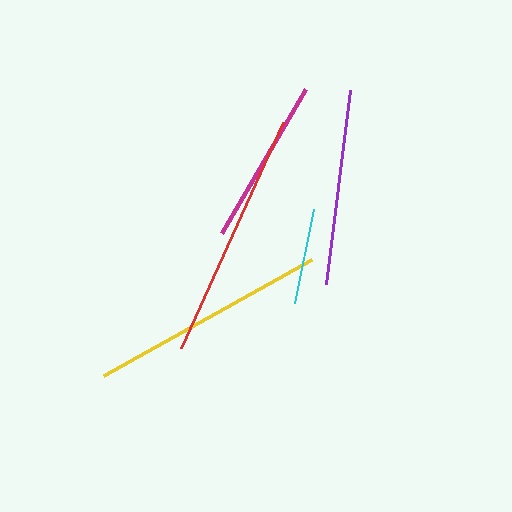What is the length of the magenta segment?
The magenta segment is approximately 166 pixels long.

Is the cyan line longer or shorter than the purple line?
The purple line is longer than the cyan line.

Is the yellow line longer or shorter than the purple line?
The yellow line is longer than the purple line.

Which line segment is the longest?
The red line is the longest at approximately 247 pixels.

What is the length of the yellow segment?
The yellow segment is approximately 239 pixels long.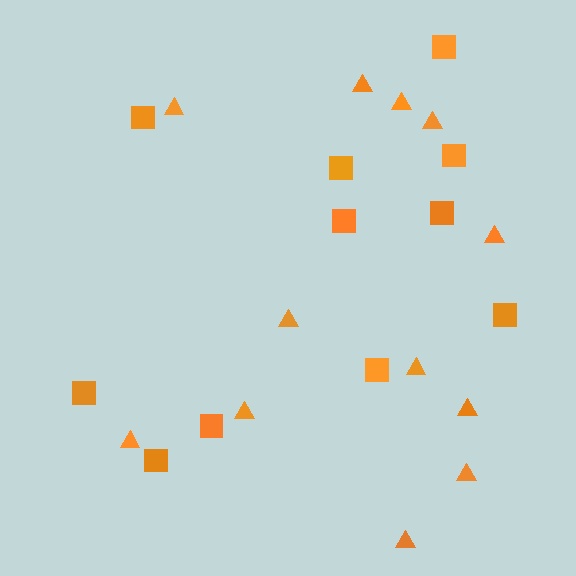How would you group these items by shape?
There are 2 groups: one group of squares (11) and one group of triangles (12).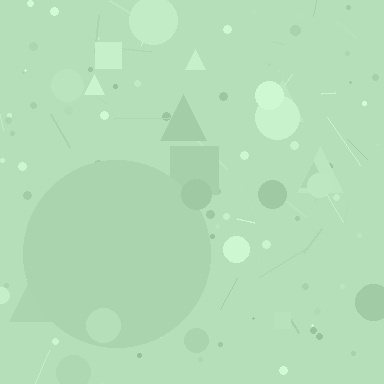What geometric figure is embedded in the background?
A circle is embedded in the background.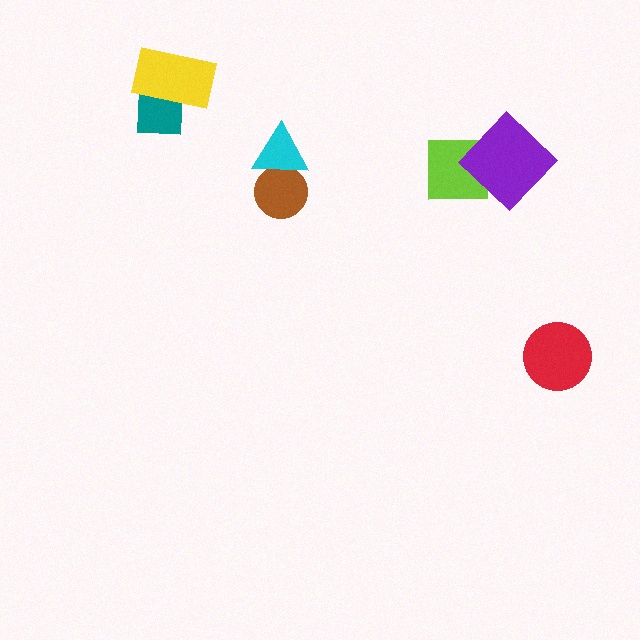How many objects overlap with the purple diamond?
1 object overlaps with the purple diamond.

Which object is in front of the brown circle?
The cyan triangle is in front of the brown circle.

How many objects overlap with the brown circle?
1 object overlaps with the brown circle.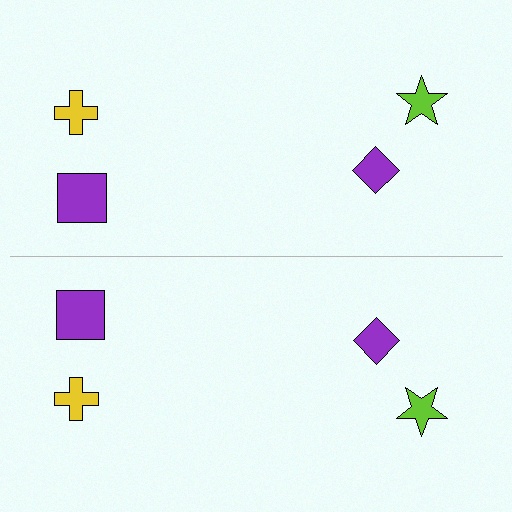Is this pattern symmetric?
Yes, this pattern has bilateral (reflection) symmetry.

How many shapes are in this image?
There are 8 shapes in this image.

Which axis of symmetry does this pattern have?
The pattern has a horizontal axis of symmetry running through the center of the image.